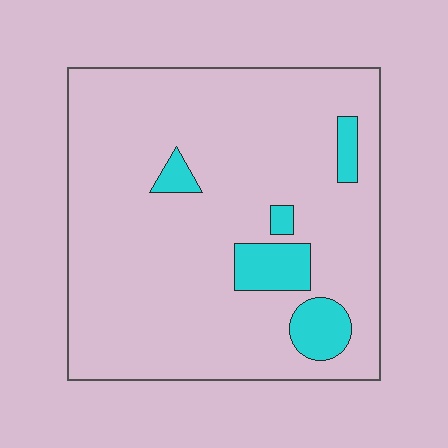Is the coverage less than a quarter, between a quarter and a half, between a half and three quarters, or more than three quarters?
Less than a quarter.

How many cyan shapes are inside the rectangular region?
5.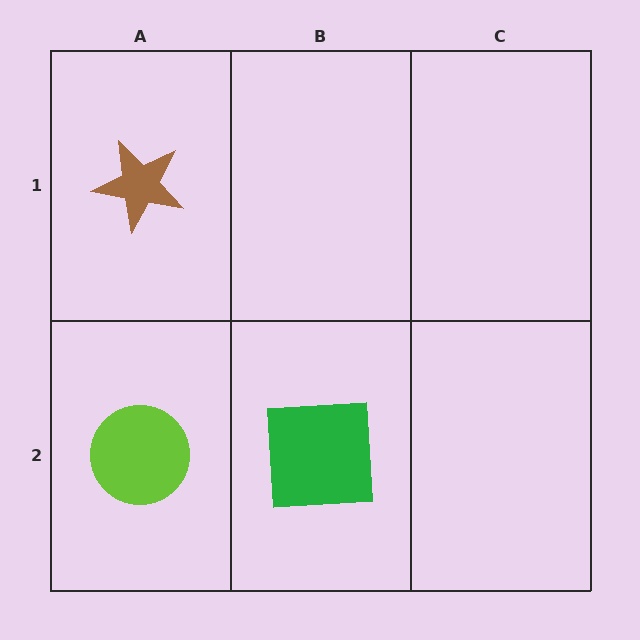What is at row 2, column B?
A green square.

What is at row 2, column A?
A lime circle.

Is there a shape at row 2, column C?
No, that cell is empty.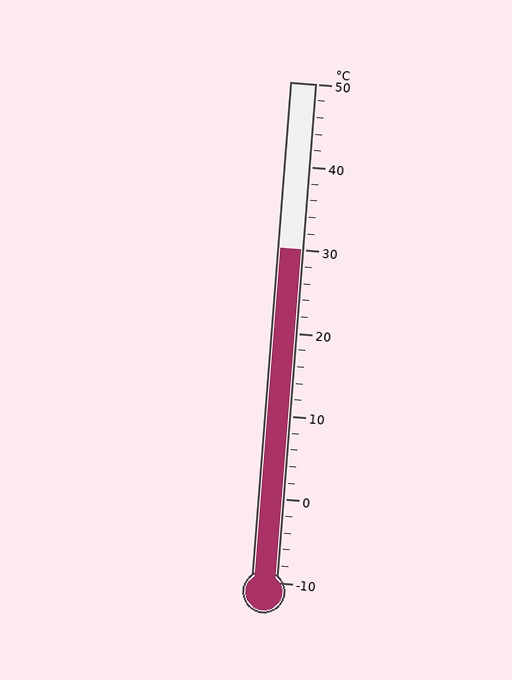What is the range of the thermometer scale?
The thermometer scale ranges from -10°C to 50°C.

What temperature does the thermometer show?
The thermometer shows approximately 30°C.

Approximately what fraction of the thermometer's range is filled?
The thermometer is filled to approximately 65% of its range.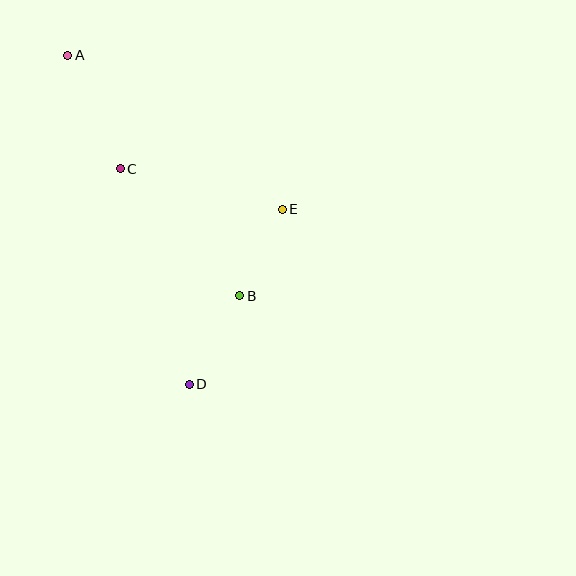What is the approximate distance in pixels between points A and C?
The distance between A and C is approximately 125 pixels.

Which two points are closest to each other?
Points B and E are closest to each other.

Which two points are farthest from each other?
Points A and D are farthest from each other.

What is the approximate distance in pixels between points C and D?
The distance between C and D is approximately 226 pixels.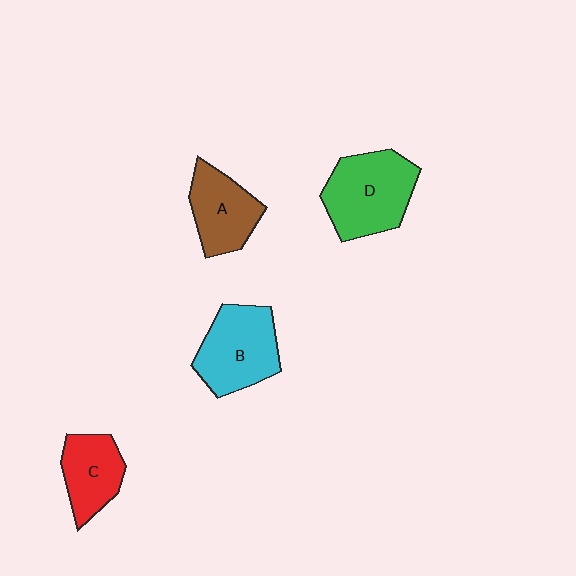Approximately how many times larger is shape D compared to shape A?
Approximately 1.4 times.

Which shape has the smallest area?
Shape C (red).